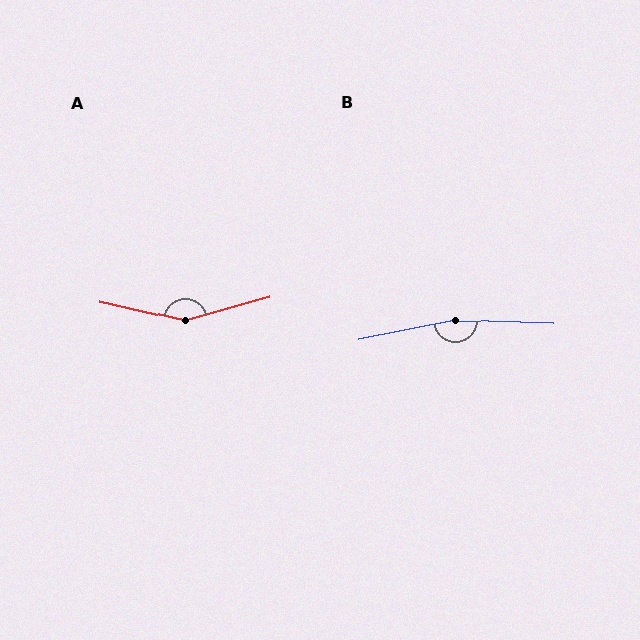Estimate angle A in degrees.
Approximately 152 degrees.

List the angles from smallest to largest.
A (152°), B (166°).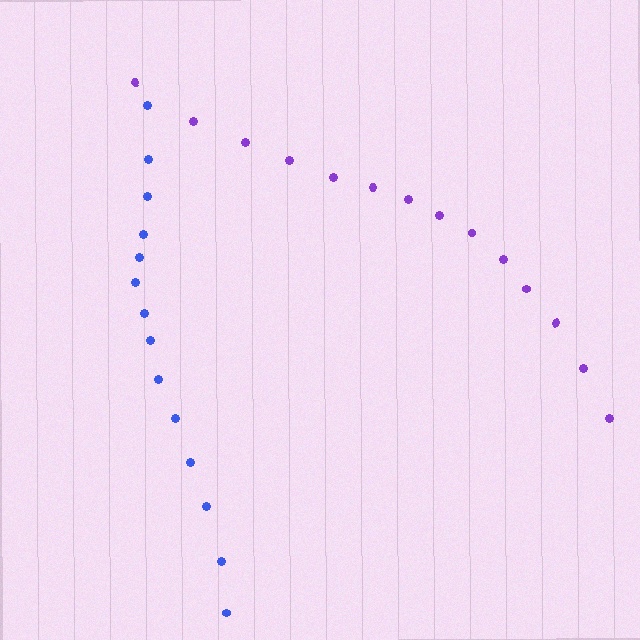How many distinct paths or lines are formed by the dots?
There are 2 distinct paths.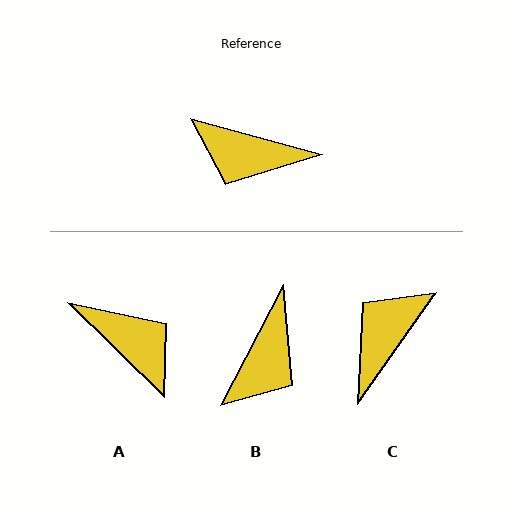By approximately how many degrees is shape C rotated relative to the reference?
Approximately 110 degrees clockwise.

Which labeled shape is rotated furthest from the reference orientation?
A, about 151 degrees away.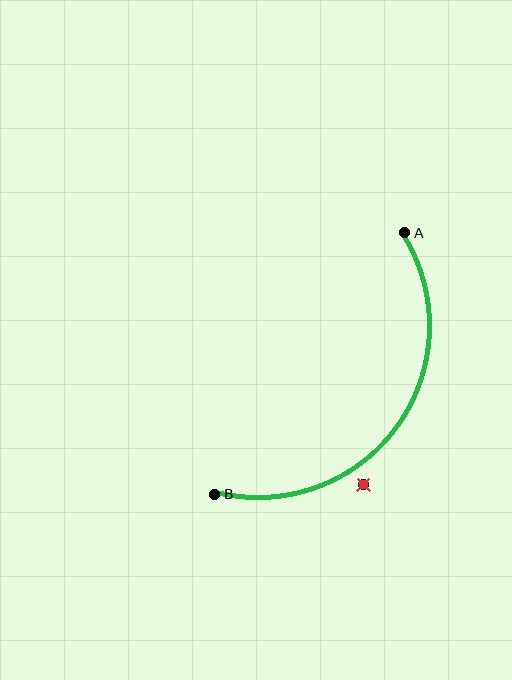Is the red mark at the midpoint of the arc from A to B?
No — the red mark does not lie on the arc at all. It sits slightly outside the curve.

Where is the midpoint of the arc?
The arc midpoint is the point on the curve farthest from the straight line joining A and B. It sits below and to the right of that line.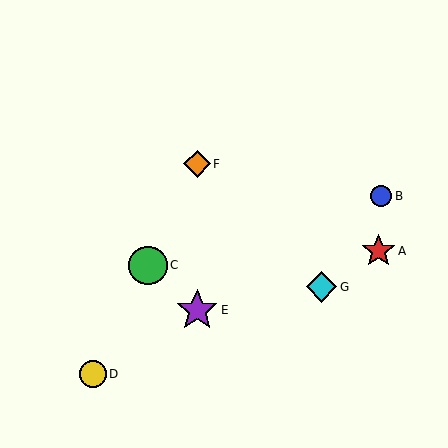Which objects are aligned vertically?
Objects E, F are aligned vertically.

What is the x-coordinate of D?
Object D is at x≈93.